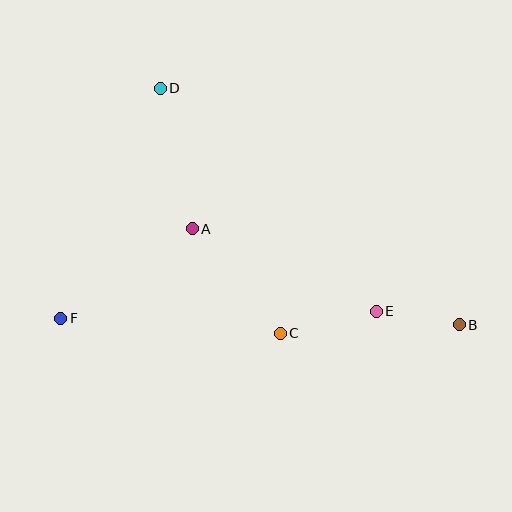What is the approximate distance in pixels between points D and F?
The distance between D and F is approximately 251 pixels.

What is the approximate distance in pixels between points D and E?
The distance between D and E is approximately 310 pixels.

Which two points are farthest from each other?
Points B and F are farthest from each other.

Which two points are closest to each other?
Points B and E are closest to each other.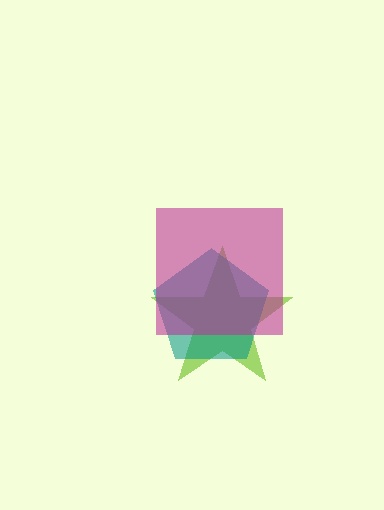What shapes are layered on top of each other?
The layered shapes are: a lime star, a teal pentagon, a magenta square.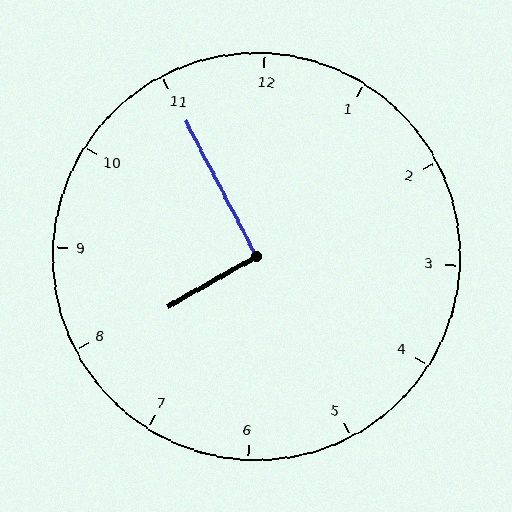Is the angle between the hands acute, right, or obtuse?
It is right.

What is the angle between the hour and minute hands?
Approximately 92 degrees.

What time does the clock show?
7:55.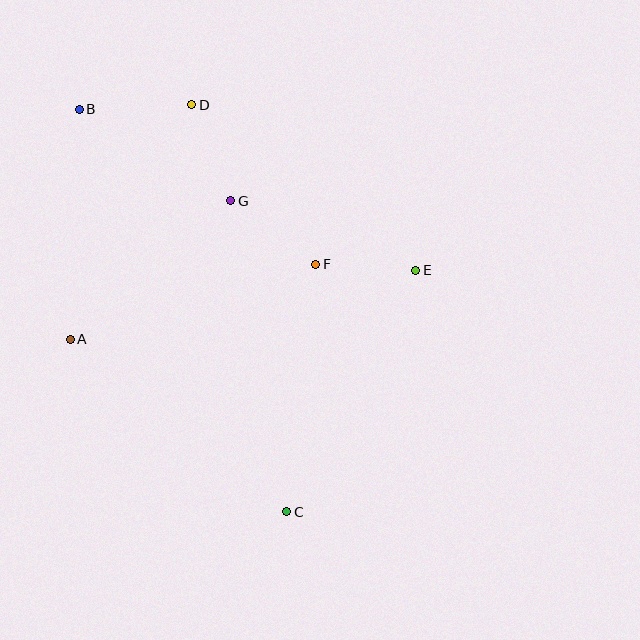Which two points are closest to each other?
Points E and F are closest to each other.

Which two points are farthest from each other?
Points B and C are farthest from each other.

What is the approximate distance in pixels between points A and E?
The distance between A and E is approximately 353 pixels.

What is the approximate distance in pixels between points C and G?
The distance between C and G is approximately 316 pixels.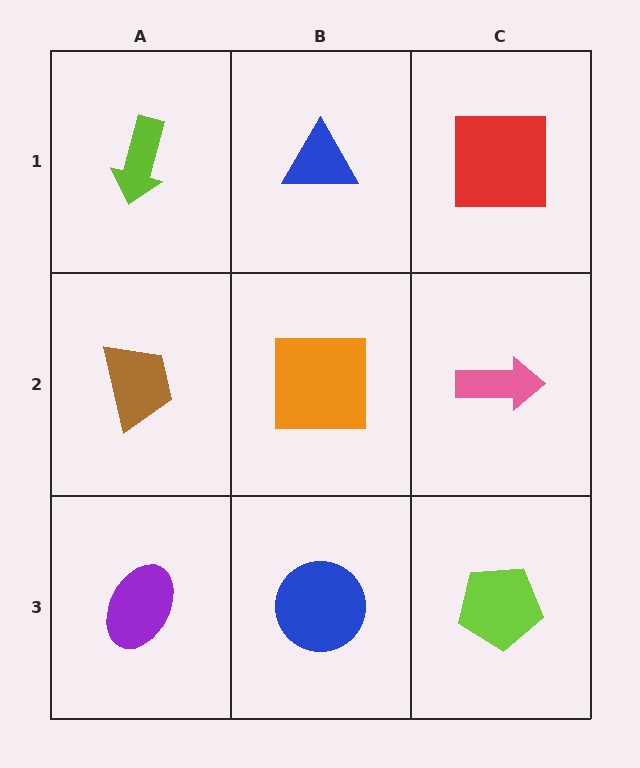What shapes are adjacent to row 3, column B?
An orange square (row 2, column B), a purple ellipse (row 3, column A), a lime pentagon (row 3, column C).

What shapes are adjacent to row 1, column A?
A brown trapezoid (row 2, column A), a blue triangle (row 1, column B).